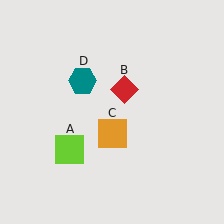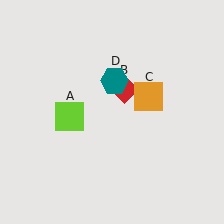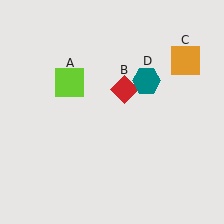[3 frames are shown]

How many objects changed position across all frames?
3 objects changed position: lime square (object A), orange square (object C), teal hexagon (object D).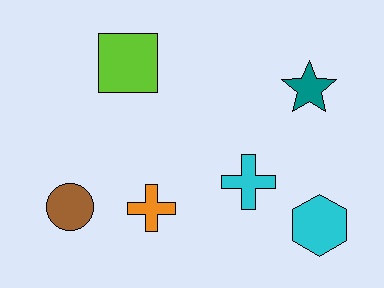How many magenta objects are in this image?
There are no magenta objects.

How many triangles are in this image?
There are no triangles.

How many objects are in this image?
There are 6 objects.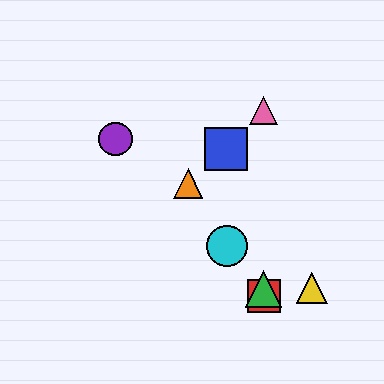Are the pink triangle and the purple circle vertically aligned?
No, the pink triangle is at x≈264 and the purple circle is at x≈115.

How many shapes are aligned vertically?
3 shapes (the red square, the green triangle, the pink triangle) are aligned vertically.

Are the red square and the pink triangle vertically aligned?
Yes, both are at x≈264.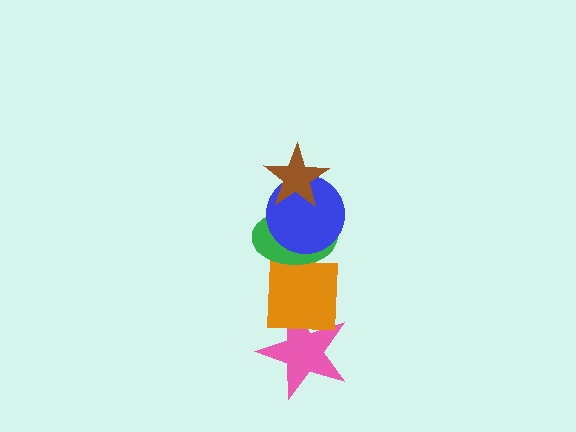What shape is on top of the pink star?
The orange square is on top of the pink star.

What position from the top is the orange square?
The orange square is 4th from the top.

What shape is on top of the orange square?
The green ellipse is on top of the orange square.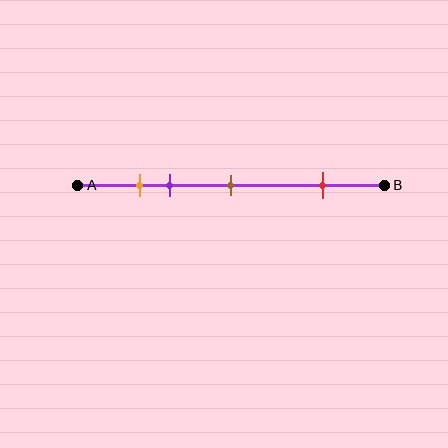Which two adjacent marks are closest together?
The orange and purple marks are the closest adjacent pair.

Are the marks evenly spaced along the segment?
No, the marks are not evenly spaced.